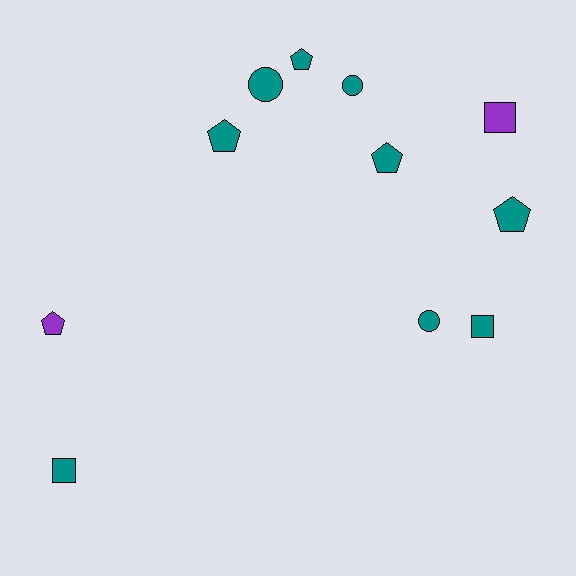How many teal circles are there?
There are 3 teal circles.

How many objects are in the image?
There are 11 objects.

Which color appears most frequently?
Teal, with 9 objects.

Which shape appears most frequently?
Pentagon, with 5 objects.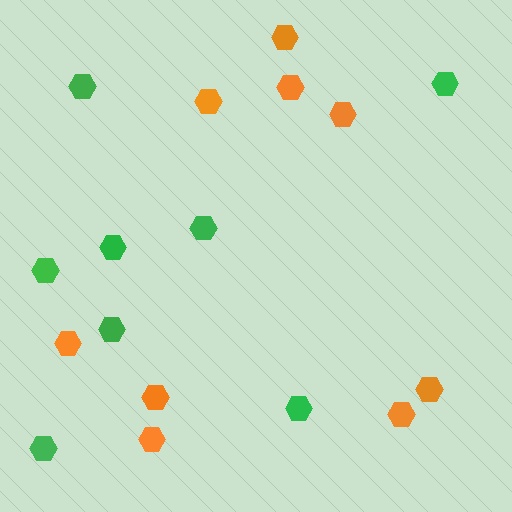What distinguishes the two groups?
There are 2 groups: one group of orange hexagons (9) and one group of green hexagons (8).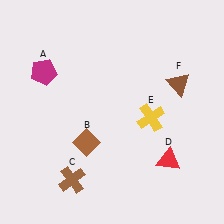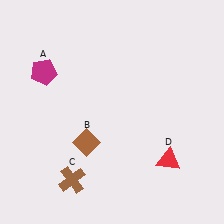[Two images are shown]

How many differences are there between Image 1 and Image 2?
There are 2 differences between the two images.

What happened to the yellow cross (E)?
The yellow cross (E) was removed in Image 2. It was in the bottom-right area of Image 1.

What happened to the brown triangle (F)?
The brown triangle (F) was removed in Image 2. It was in the top-right area of Image 1.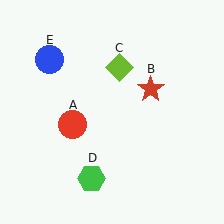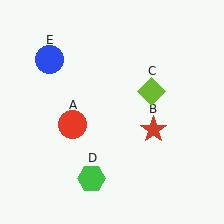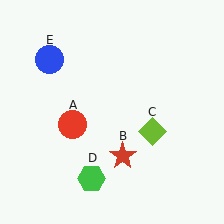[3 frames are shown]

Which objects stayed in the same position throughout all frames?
Red circle (object A) and green hexagon (object D) and blue circle (object E) remained stationary.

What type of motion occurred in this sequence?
The red star (object B), lime diamond (object C) rotated clockwise around the center of the scene.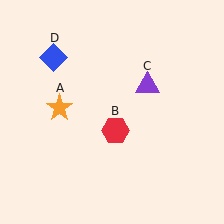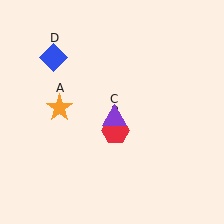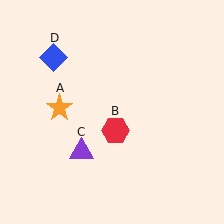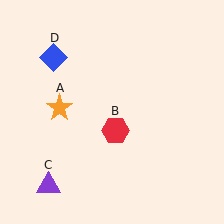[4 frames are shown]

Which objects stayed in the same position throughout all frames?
Orange star (object A) and red hexagon (object B) and blue diamond (object D) remained stationary.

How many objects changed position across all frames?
1 object changed position: purple triangle (object C).